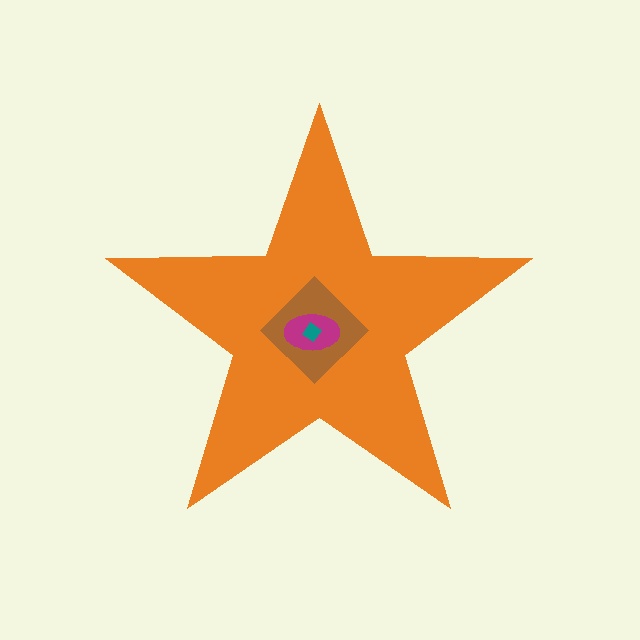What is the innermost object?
The teal diamond.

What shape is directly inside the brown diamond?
The magenta ellipse.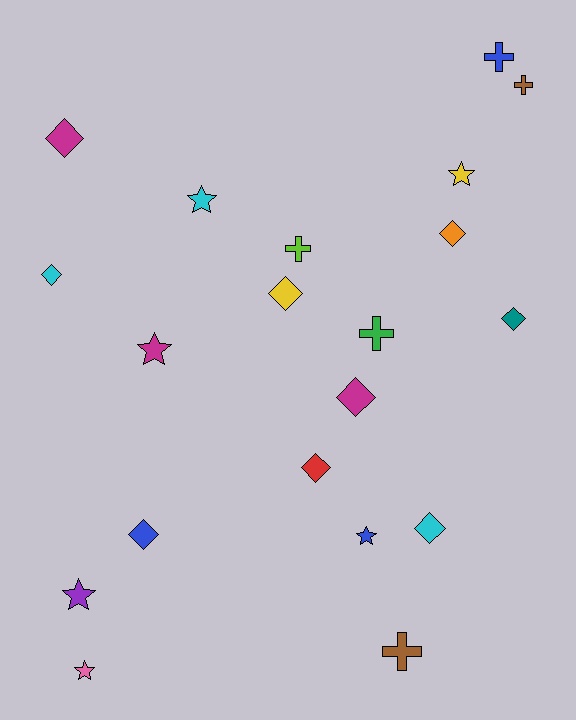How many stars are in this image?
There are 6 stars.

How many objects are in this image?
There are 20 objects.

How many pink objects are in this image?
There is 1 pink object.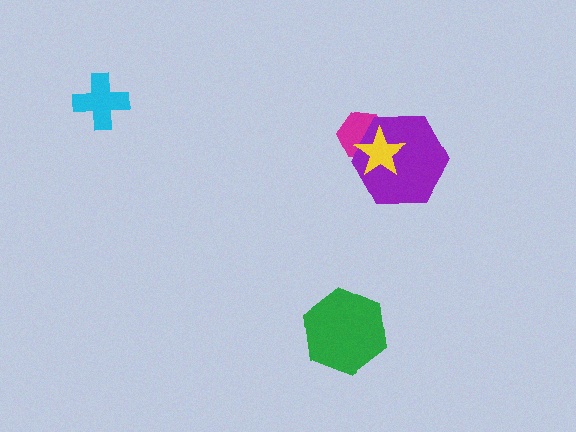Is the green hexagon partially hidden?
No, no other shape covers it.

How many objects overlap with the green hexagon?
0 objects overlap with the green hexagon.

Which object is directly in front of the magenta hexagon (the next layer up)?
The purple hexagon is directly in front of the magenta hexagon.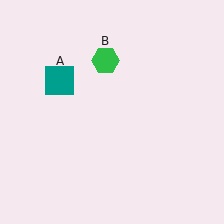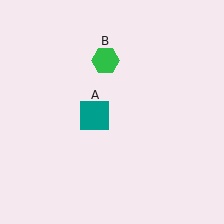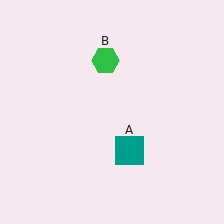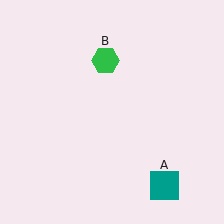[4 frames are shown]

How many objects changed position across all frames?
1 object changed position: teal square (object A).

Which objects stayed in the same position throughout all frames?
Green hexagon (object B) remained stationary.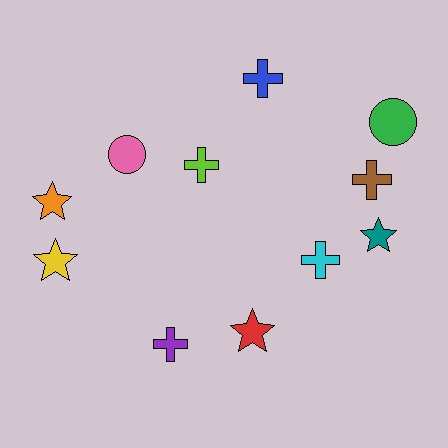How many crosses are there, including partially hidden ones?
There are 5 crosses.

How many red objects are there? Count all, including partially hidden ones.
There is 1 red object.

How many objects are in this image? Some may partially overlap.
There are 11 objects.